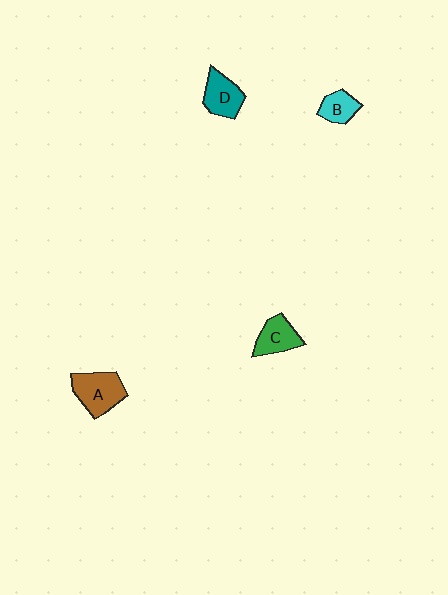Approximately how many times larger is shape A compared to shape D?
Approximately 1.3 times.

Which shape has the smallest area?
Shape B (cyan).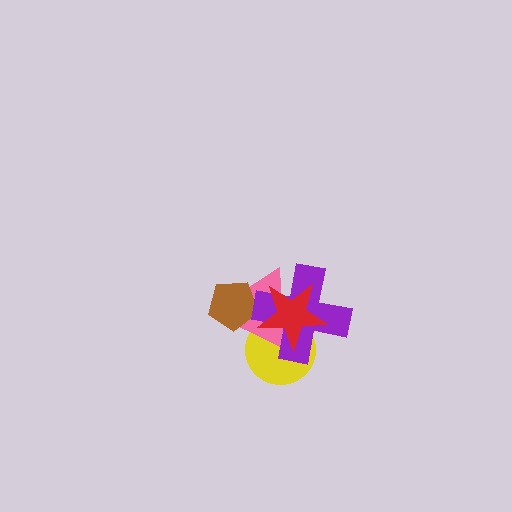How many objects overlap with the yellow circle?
3 objects overlap with the yellow circle.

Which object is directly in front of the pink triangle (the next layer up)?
The brown pentagon is directly in front of the pink triangle.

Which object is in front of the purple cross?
The red star is in front of the purple cross.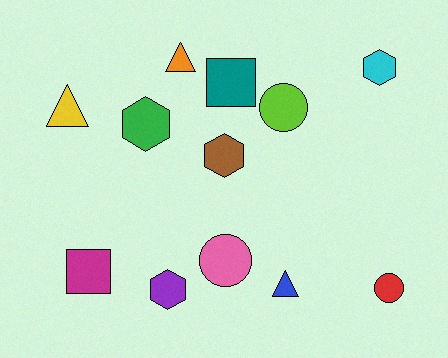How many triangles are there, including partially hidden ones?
There are 3 triangles.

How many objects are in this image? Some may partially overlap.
There are 12 objects.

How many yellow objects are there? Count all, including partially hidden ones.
There is 1 yellow object.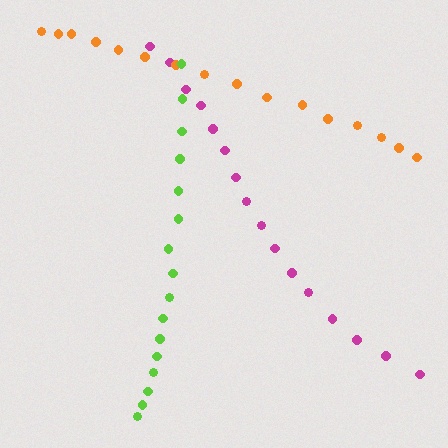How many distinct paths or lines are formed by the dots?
There are 3 distinct paths.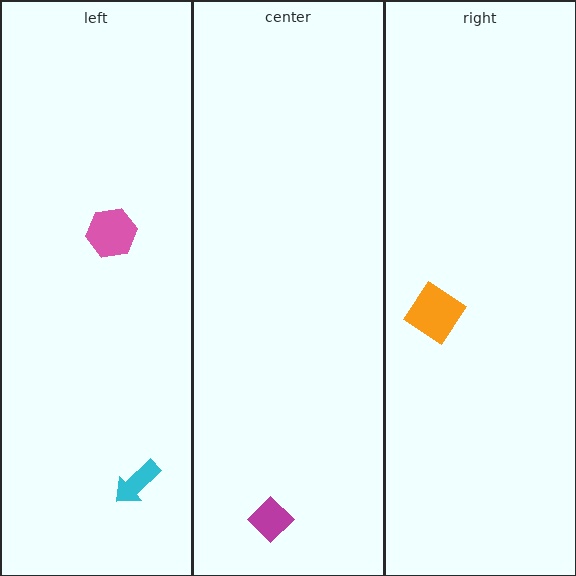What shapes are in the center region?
The magenta diamond.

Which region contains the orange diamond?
The right region.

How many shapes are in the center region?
1.